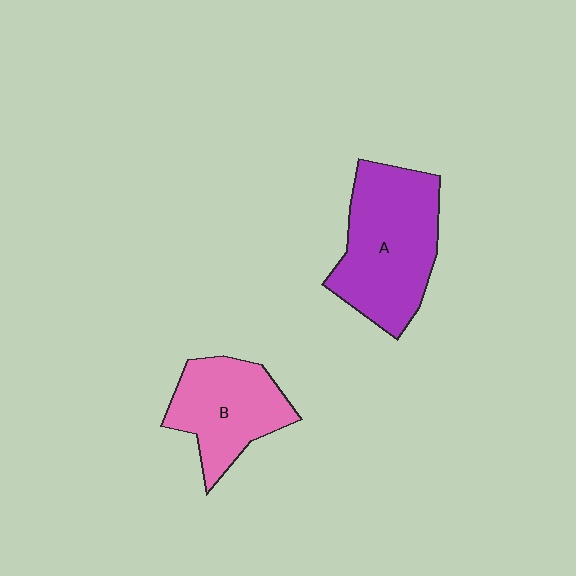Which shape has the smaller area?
Shape B (pink).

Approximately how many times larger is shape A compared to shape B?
Approximately 1.4 times.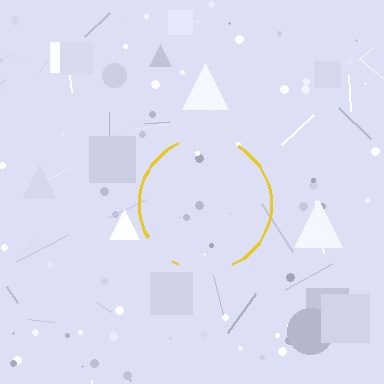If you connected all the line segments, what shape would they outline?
They would outline a circle.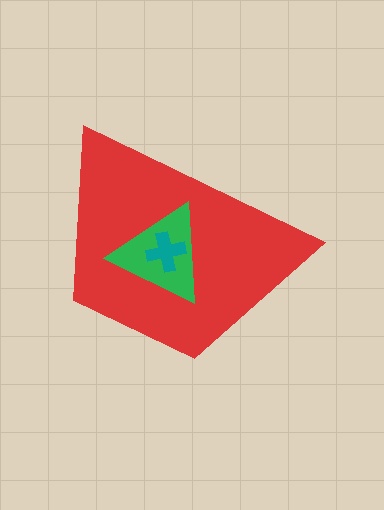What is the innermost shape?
The teal cross.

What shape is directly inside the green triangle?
The teal cross.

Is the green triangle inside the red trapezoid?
Yes.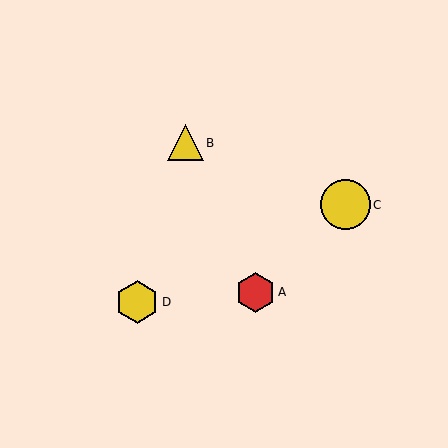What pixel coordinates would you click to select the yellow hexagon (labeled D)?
Click at (137, 302) to select the yellow hexagon D.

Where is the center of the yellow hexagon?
The center of the yellow hexagon is at (137, 302).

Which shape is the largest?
The yellow circle (labeled C) is the largest.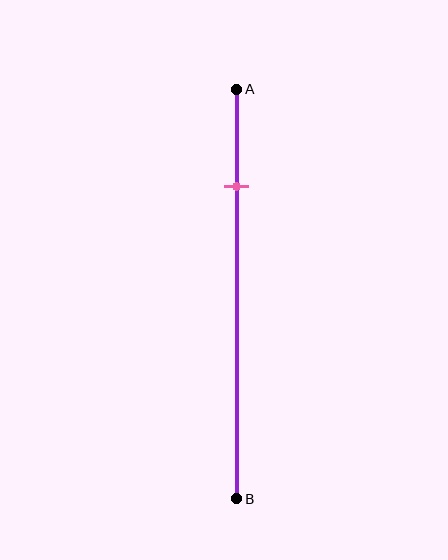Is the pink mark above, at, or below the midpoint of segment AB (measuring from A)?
The pink mark is above the midpoint of segment AB.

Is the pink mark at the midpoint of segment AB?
No, the mark is at about 25% from A, not at the 50% midpoint.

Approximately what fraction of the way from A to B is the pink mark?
The pink mark is approximately 25% of the way from A to B.